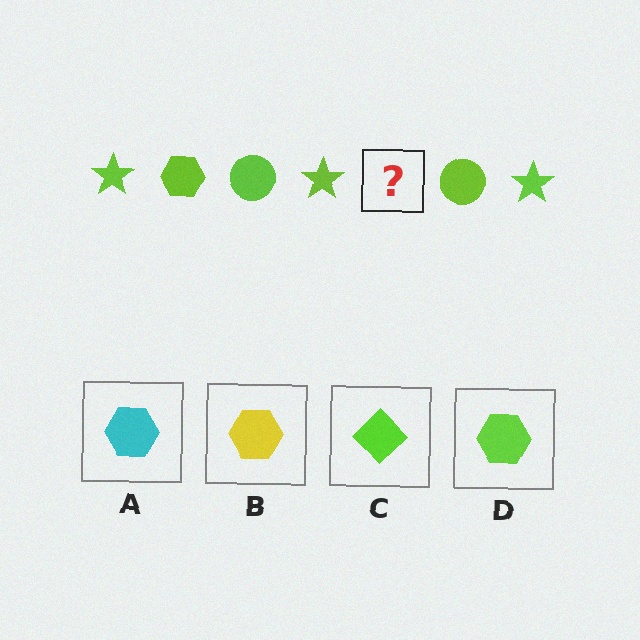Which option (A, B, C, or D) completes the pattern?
D.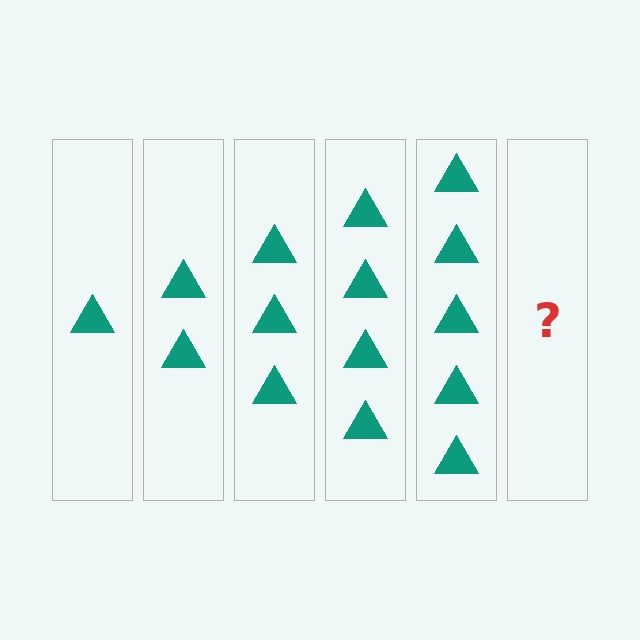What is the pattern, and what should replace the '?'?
The pattern is that each step adds one more triangle. The '?' should be 6 triangles.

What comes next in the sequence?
The next element should be 6 triangles.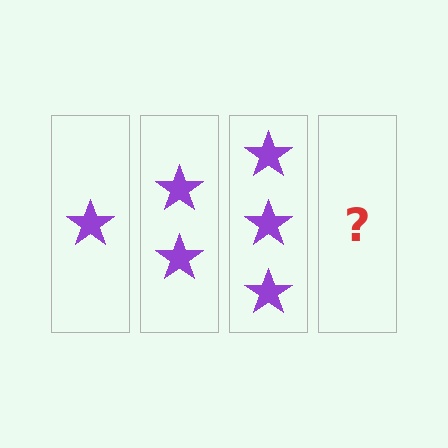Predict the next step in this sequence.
The next step is 4 stars.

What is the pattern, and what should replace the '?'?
The pattern is that each step adds one more star. The '?' should be 4 stars.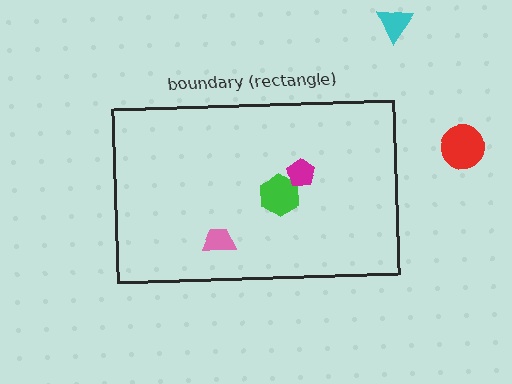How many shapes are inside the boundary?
3 inside, 2 outside.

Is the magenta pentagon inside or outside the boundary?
Inside.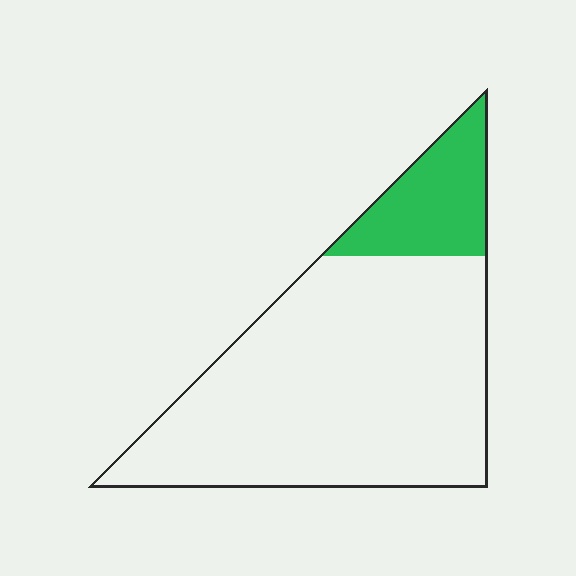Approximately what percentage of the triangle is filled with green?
Approximately 20%.